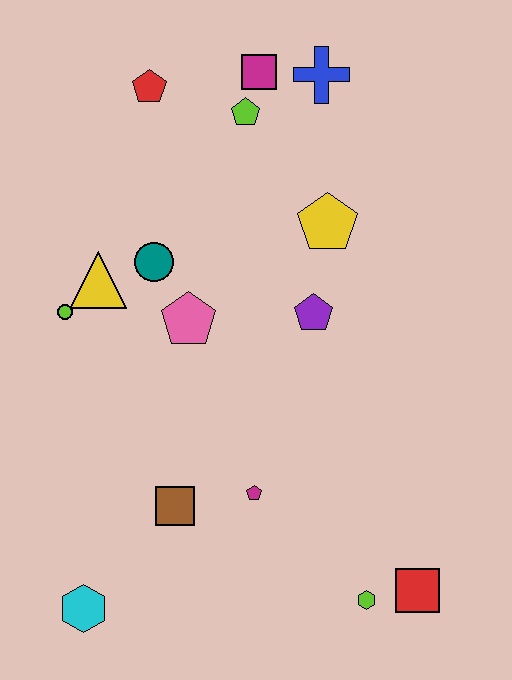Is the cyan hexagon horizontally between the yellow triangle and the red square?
No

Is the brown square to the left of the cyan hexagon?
No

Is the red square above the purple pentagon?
No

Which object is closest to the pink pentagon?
The teal circle is closest to the pink pentagon.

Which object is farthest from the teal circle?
The red square is farthest from the teal circle.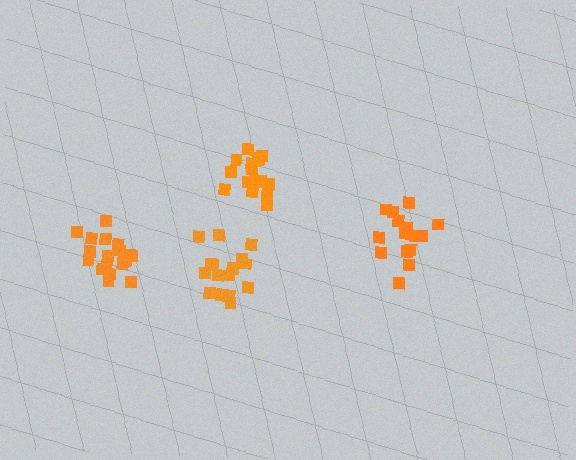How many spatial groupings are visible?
There are 4 spatial groupings.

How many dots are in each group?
Group 1: 18 dots, Group 2: 20 dots, Group 3: 17 dots, Group 4: 15 dots (70 total).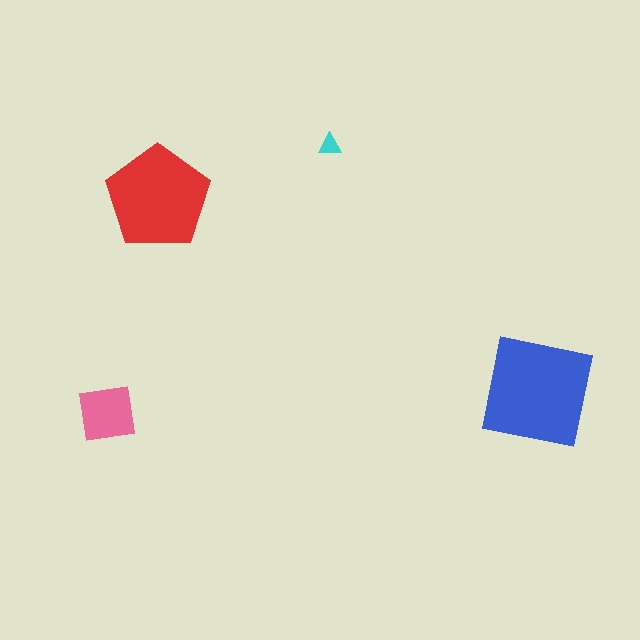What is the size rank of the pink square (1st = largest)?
3rd.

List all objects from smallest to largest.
The cyan triangle, the pink square, the red pentagon, the blue square.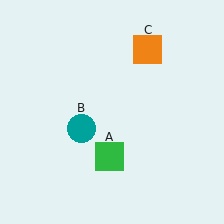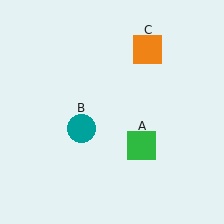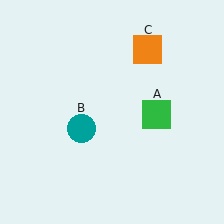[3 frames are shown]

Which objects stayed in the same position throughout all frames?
Teal circle (object B) and orange square (object C) remained stationary.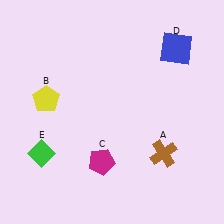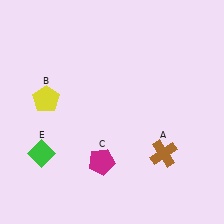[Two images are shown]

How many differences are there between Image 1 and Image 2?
There is 1 difference between the two images.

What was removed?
The blue square (D) was removed in Image 2.